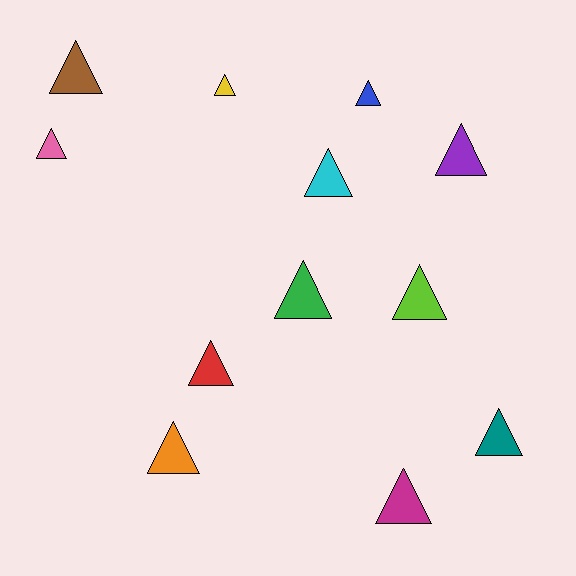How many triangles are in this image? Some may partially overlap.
There are 12 triangles.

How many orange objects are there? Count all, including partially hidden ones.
There is 1 orange object.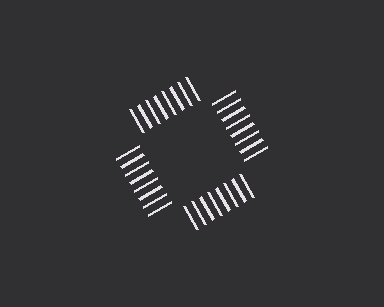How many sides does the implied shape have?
4 sides — the line-ends trace a square.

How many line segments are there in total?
32 — 8 along each of the 4 edges.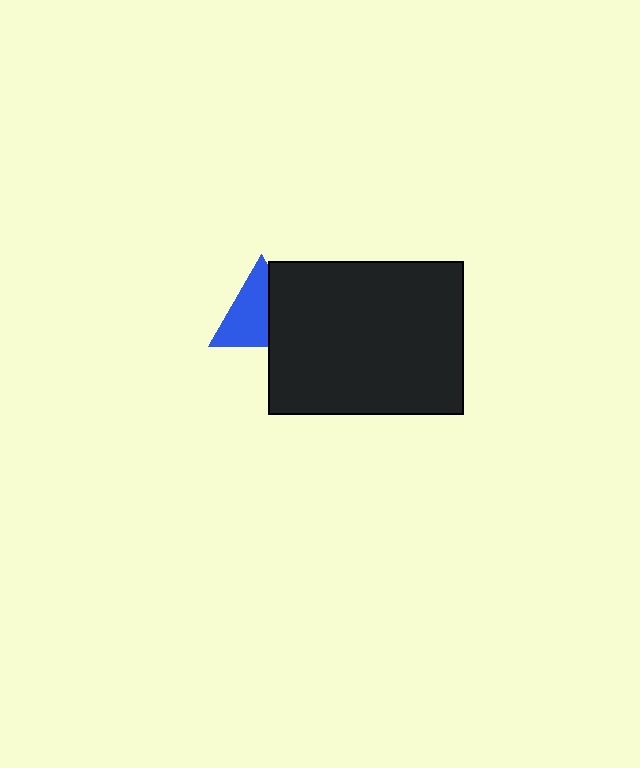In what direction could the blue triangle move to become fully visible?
The blue triangle could move left. That would shift it out from behind the black rectangle entirely.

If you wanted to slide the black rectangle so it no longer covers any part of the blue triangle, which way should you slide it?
Slide it right — that is the most direct way to separate the two shapes.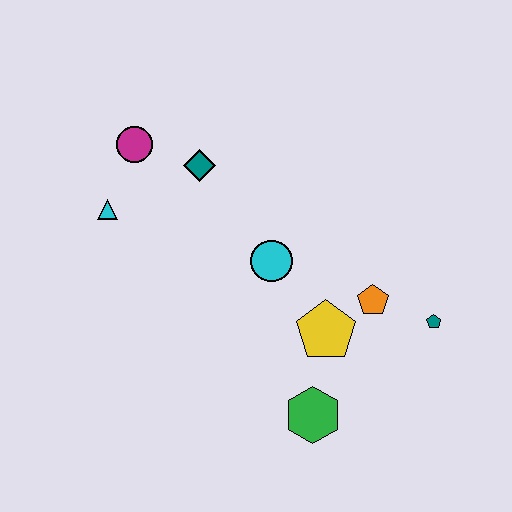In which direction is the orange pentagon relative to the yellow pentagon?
The orange pentagon is to the right of the yellow pentagon.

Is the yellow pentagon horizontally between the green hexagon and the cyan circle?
No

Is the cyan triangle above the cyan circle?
Yes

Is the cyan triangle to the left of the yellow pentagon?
Yes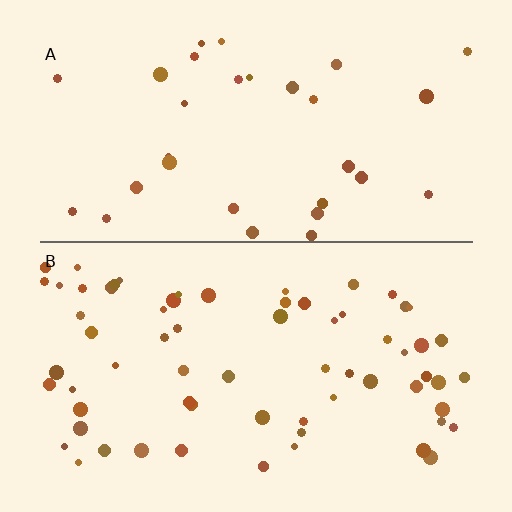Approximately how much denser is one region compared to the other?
Approximately 2.1× — region B over region A.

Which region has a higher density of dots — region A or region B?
B (the bottom).